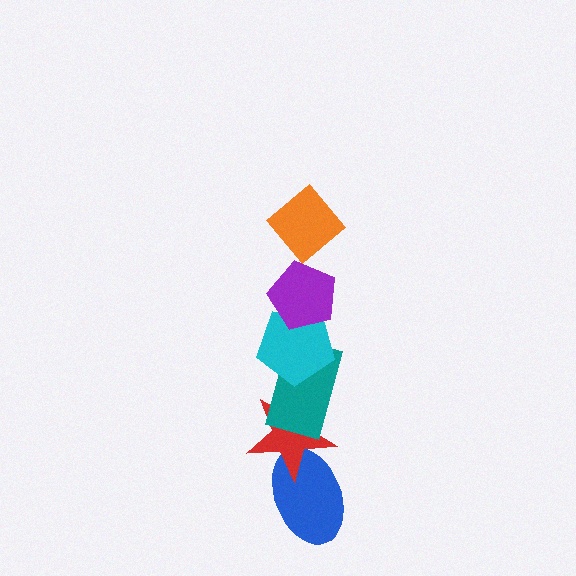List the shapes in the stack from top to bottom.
From top to bottom: the orange diamond, the purple pentagon, the cyan pentagon, the teal rectangle, the red star, the blue ellipse.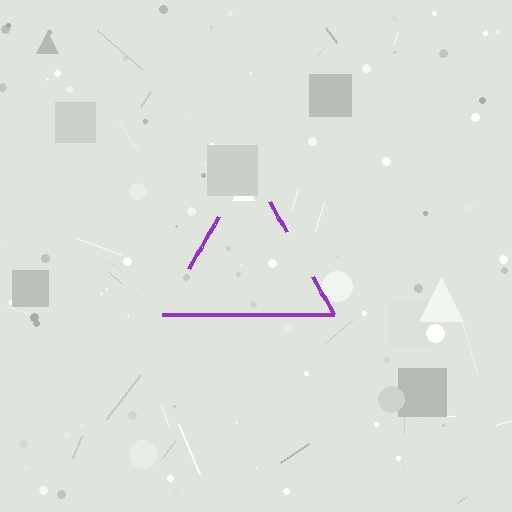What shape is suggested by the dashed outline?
The dashed outline suggests a triangle.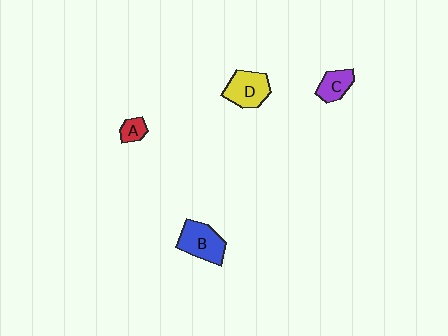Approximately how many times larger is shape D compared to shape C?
Approximately 1.6 times.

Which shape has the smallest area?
Shape A (red).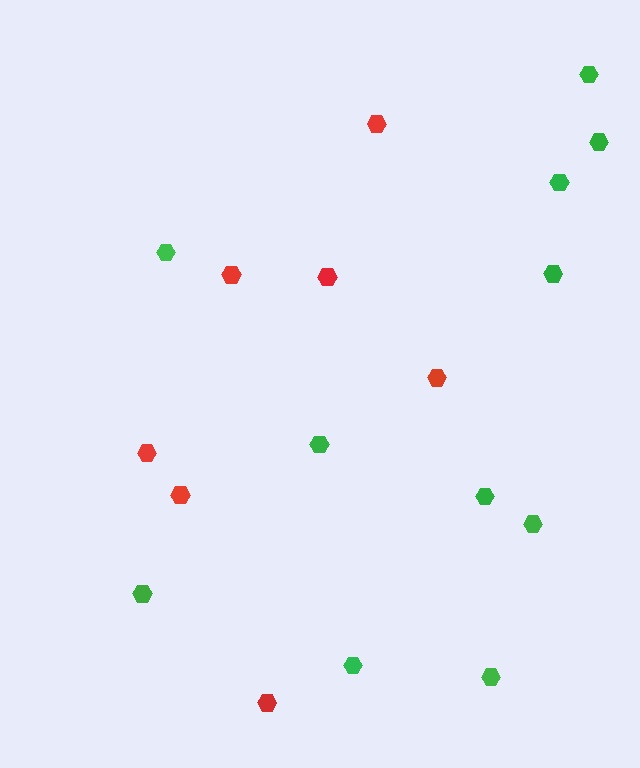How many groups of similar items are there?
There are 2 groups: one group of red hexagons (7) and one group of green hexagons (11).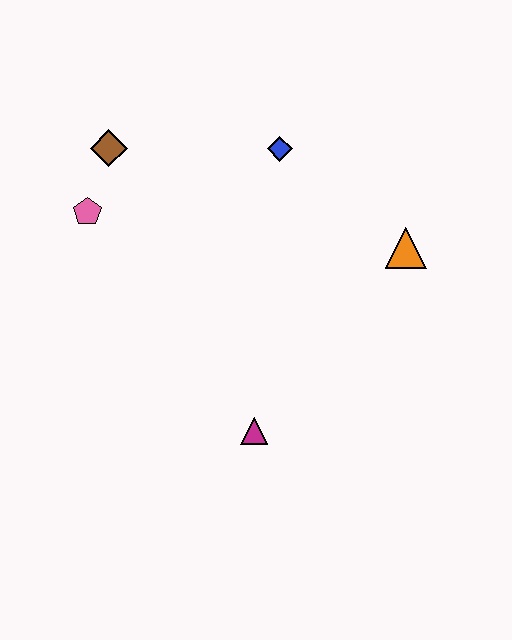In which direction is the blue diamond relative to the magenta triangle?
The blue diamond is above the magenta triangle.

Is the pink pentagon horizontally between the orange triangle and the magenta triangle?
No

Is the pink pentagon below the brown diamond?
Yes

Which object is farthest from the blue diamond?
The magenta triangle is farthest from the blue diamond.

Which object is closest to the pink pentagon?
The brown diamond is closest to the pink pentagon.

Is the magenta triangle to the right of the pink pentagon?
Yes